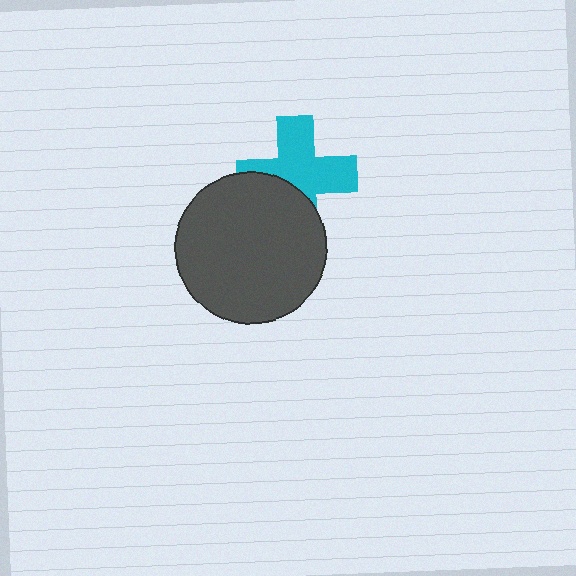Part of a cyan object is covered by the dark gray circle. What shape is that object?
It is a cross.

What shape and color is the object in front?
The object in front is a dark gray circle.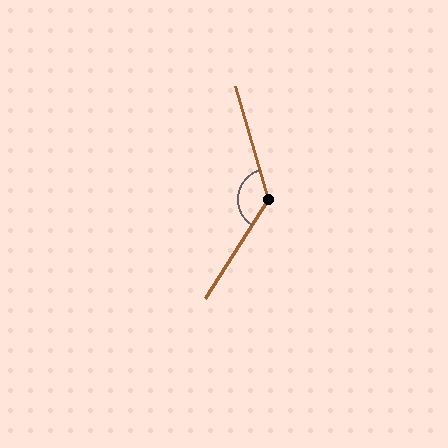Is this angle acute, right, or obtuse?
It is obtuse.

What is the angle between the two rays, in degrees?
Approximately 131 degrees.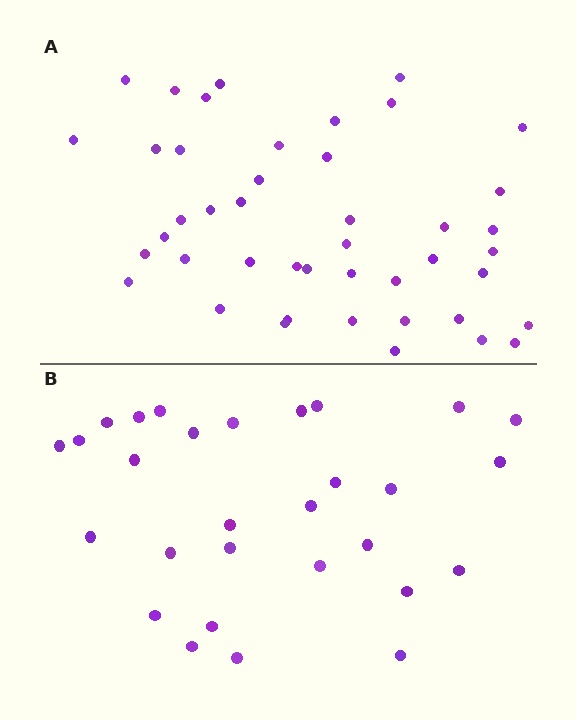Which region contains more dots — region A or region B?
Region A (the top region) has more dots.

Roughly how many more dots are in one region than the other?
Region A has approximately 15 more dots than region B.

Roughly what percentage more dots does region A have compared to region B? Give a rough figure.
About 50% more.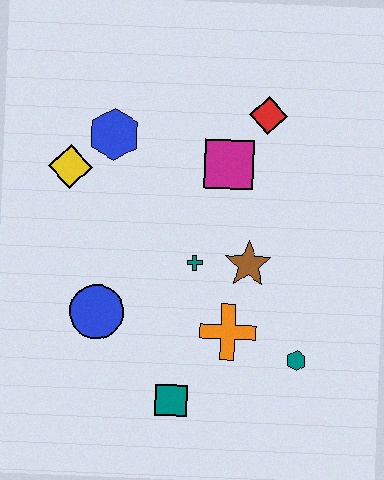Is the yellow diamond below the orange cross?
No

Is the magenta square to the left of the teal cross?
No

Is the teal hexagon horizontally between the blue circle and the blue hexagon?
No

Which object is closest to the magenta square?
The red diamond is closest to the magenta square.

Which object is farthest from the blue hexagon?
The teal hexagon is farthest from the blue hexagon.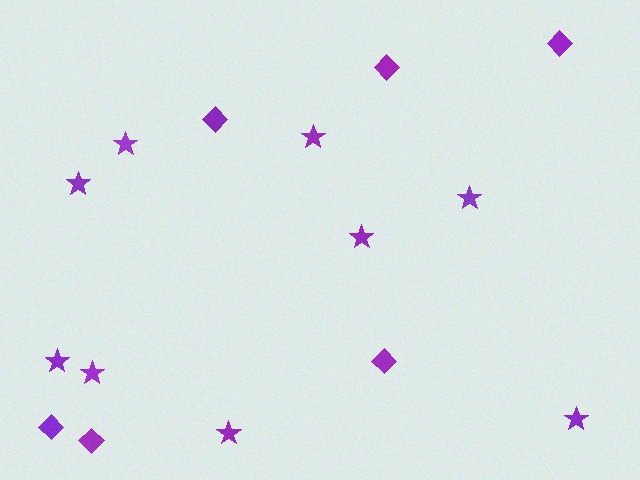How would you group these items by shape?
There are 2 groups: one group of stars (9) and one group of diamonds (6).